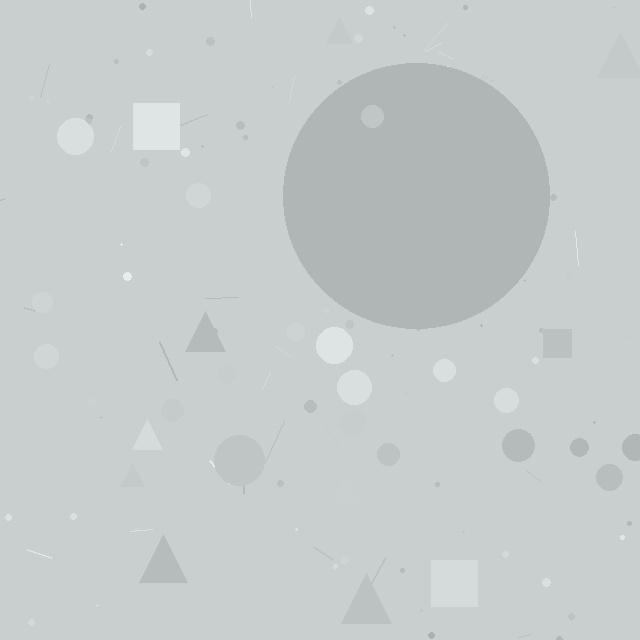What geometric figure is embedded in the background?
A circle is embedded in the background.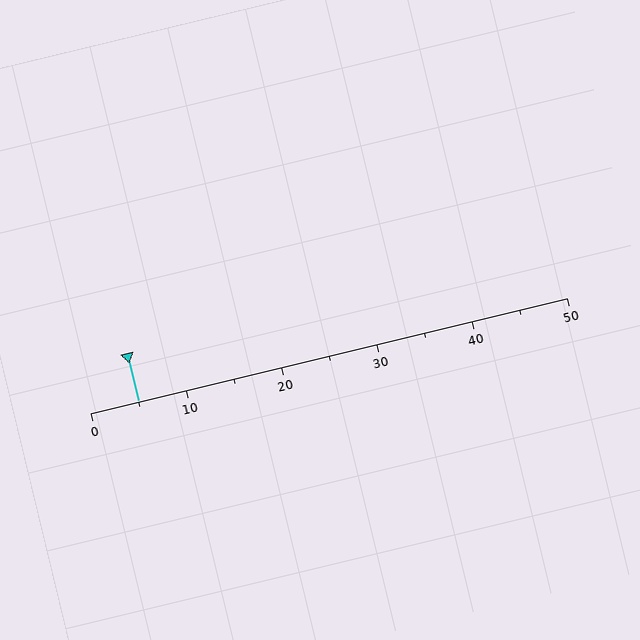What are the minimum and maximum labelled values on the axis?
The axis runs from 0 to 50.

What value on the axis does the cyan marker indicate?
The marker indicates approximately 5.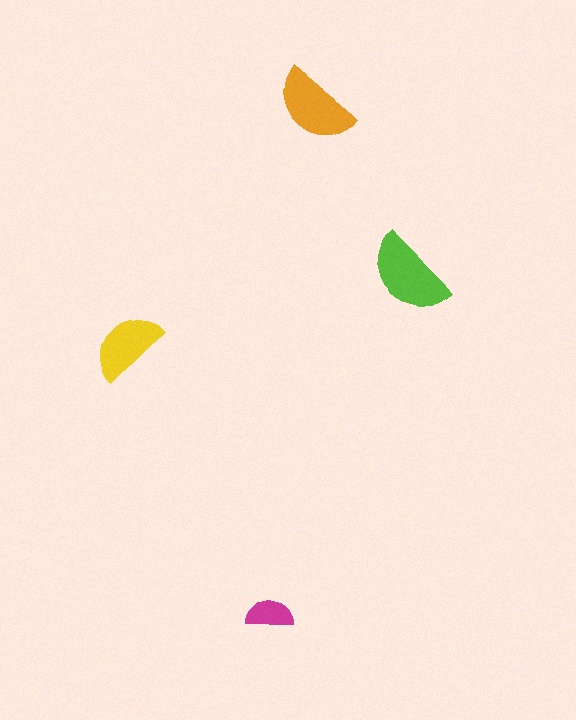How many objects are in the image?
There are 4 objects in the image.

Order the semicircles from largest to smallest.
the lime one, the orange one, the yellow one, the magenta one.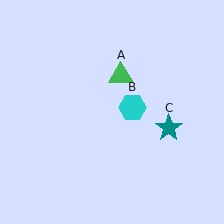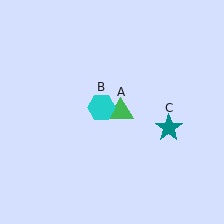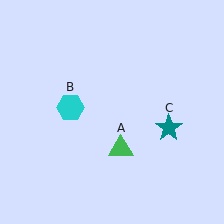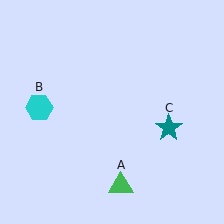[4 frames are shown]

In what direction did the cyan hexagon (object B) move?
The cyan hexagon (object B) moved left.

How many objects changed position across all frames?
2 objects changed position: green triangle (object A), cyan hexagon (object B).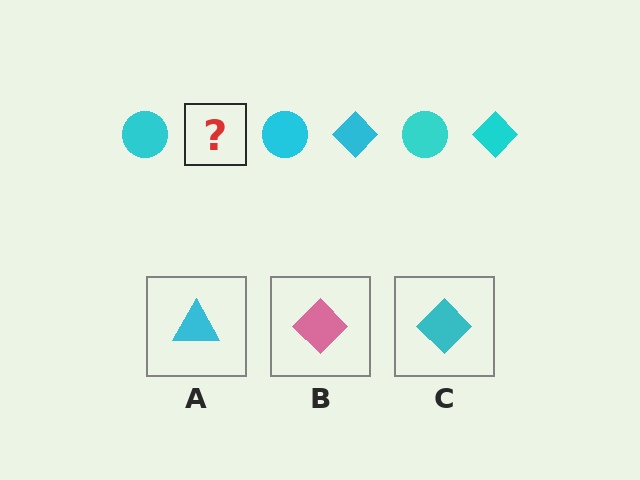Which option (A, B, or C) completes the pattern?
C.